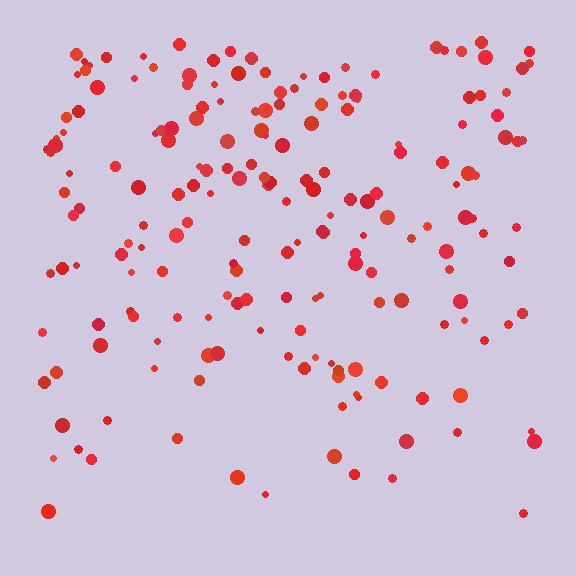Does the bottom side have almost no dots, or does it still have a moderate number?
Still a moderate number, just noticeably fewer than the top.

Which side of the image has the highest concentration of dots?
The top.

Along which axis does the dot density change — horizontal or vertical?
Vertical.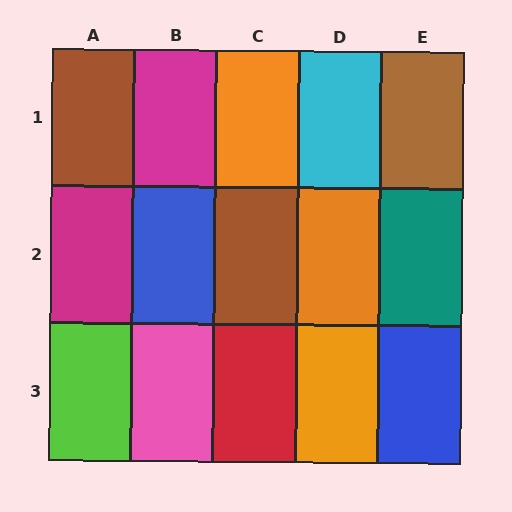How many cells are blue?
2 cells are blue.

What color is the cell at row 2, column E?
Teal.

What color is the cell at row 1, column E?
Brown.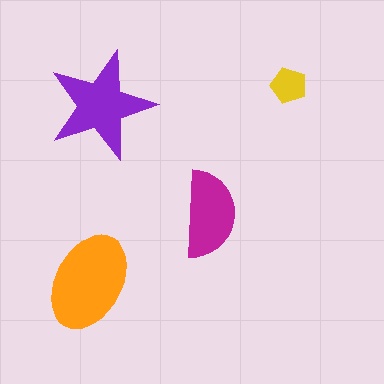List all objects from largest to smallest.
The orange ellipse, the purple star, the magenta semicircle, the yellow pentagon.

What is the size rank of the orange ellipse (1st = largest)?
1st.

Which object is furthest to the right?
The yellow pentagon is rightmost.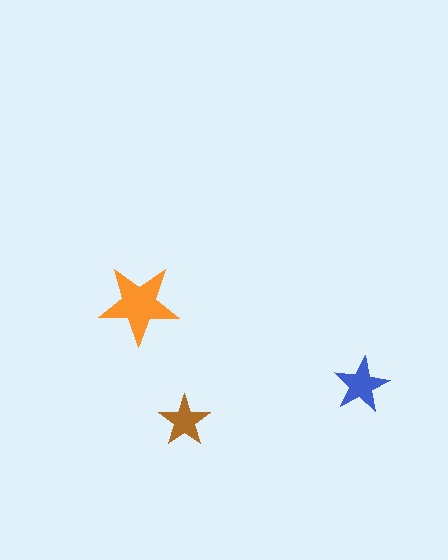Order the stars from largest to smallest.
the orange one, the blue one, the brown one.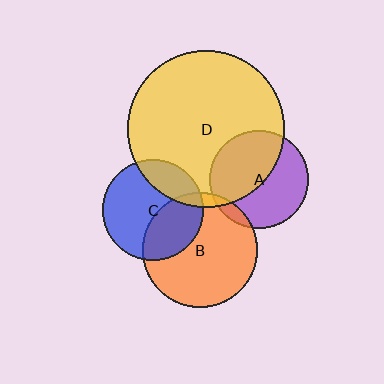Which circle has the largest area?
Circle D (yellow).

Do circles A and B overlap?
Yes.